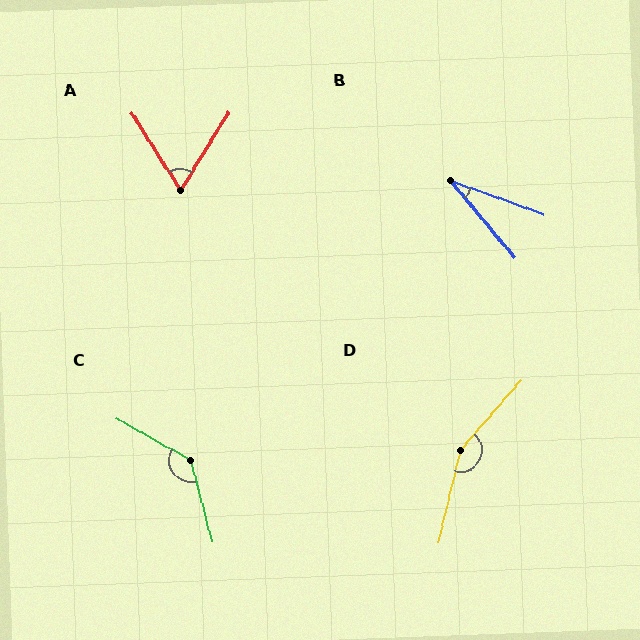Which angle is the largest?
D, at approximately 152 degrees.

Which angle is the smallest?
B, at approximately 30 degrees.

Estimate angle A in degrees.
Approximately 64 degrees.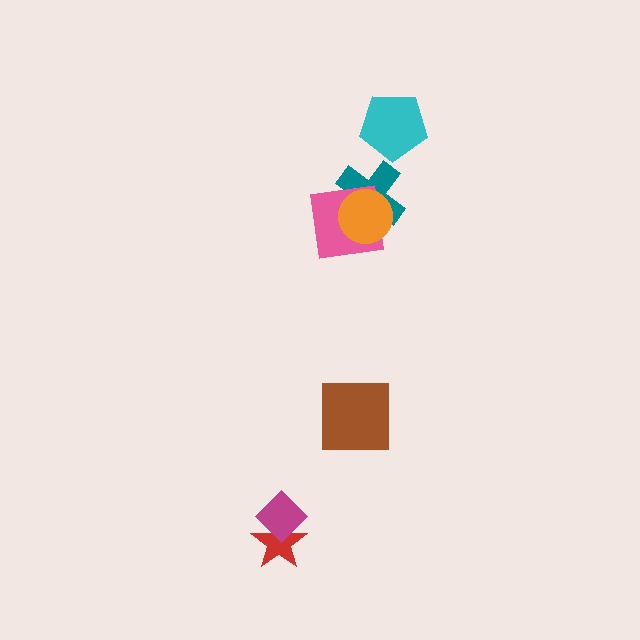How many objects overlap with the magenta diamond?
1 object overlaps with the magenta diamond.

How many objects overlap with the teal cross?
2 objects overlap with the teal cross.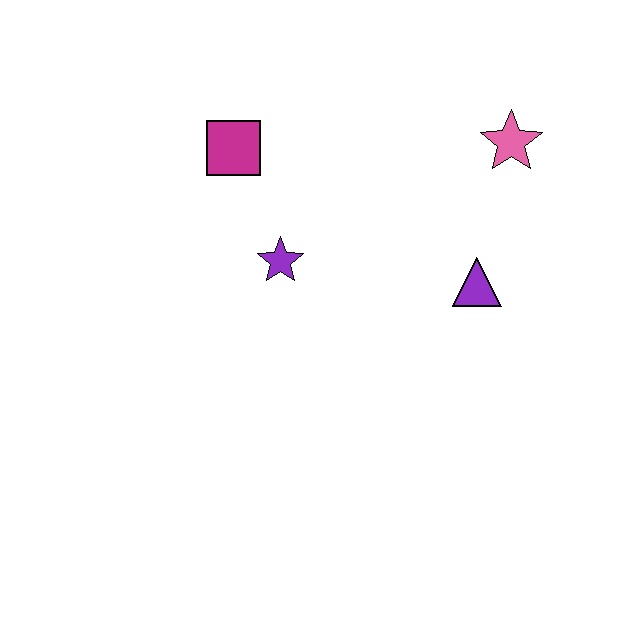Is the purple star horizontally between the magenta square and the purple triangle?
Yes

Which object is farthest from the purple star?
The pink star is farthest from the purple star.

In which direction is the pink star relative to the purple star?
The pink star is to the right of the purple star.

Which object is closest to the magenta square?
The purple star is closest to the magenta square.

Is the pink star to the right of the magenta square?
Yes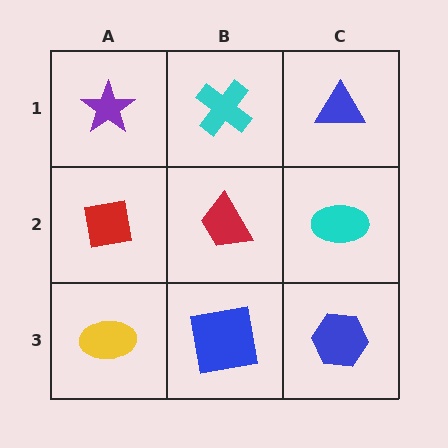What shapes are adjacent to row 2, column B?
A cyan cross (row 1, column B), a blue square (row 3, column B), a red square (row 2, column A), a cyan ellipse (row 2, column C).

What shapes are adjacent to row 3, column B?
A red trapezoid (row 2, column B), a yellow ellipse (row 3, column A), a blue hexagon (row 3, column C).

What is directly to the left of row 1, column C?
A cyan cross.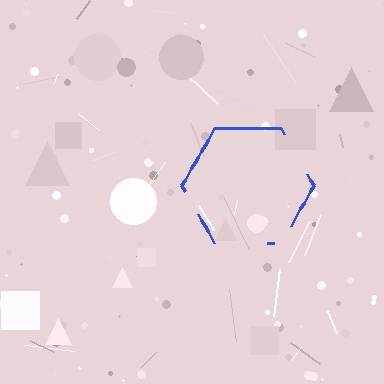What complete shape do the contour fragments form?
The contour fragments form a hexagon.